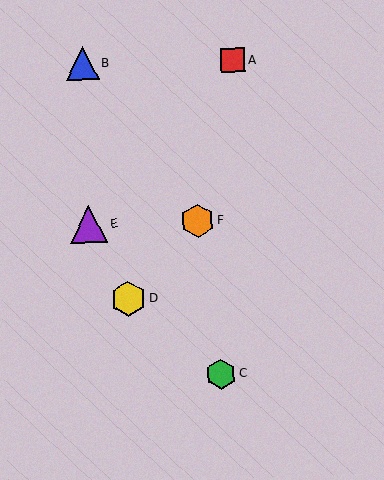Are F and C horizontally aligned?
No, F is at y≈221 and C is at y≈374.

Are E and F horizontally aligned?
Yes, both are at y≈224.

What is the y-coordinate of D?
Object D is at y≈299.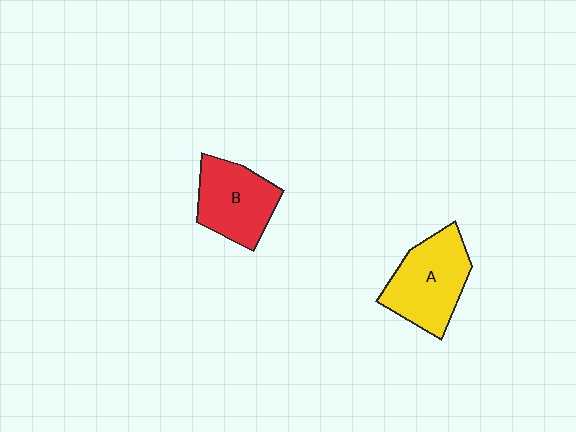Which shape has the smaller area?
Shape B (red).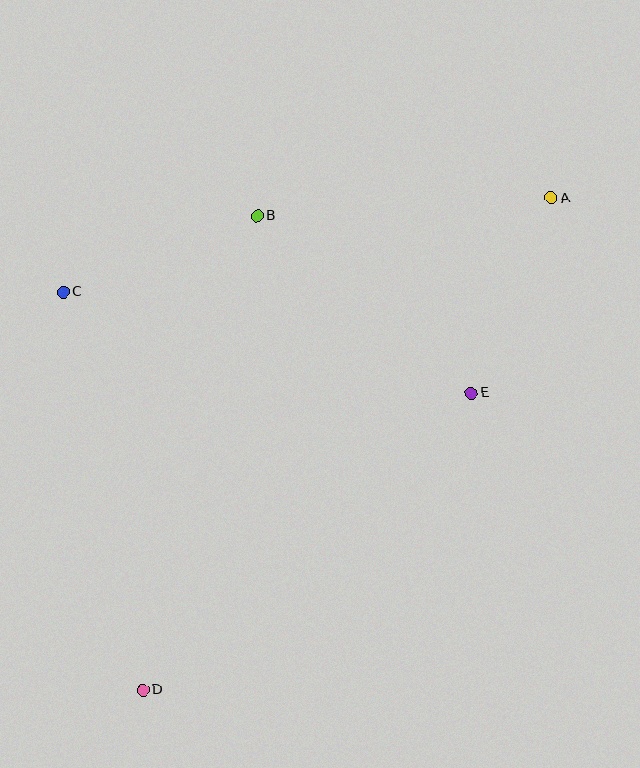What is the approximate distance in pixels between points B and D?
The distance between B and D is approximately 488 pixels.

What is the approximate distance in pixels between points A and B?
The distance between A and B is approximately 294 pixels.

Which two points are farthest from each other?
Points A and D are farthest from each other.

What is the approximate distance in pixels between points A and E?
The distance between A and E is approximately 211 pixels.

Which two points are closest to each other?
Points B and C are closest to each other.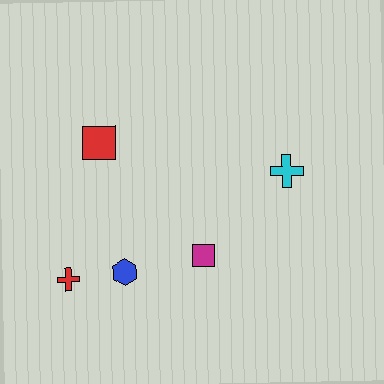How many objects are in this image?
There are 5 objects.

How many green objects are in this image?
There are no green objects.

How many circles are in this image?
There are no circles.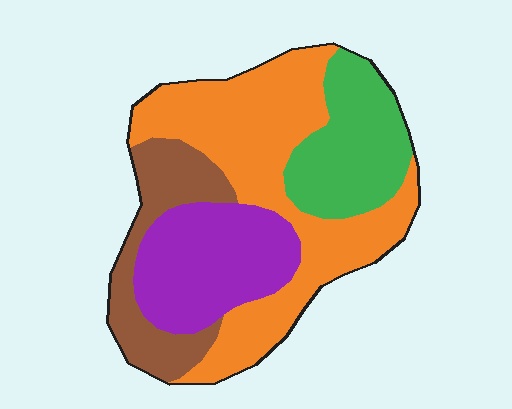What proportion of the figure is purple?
Purple covers about 20% of the figure.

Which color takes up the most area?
Orange, at roughly 40%.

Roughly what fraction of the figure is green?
Green covers about 20% of the figure.